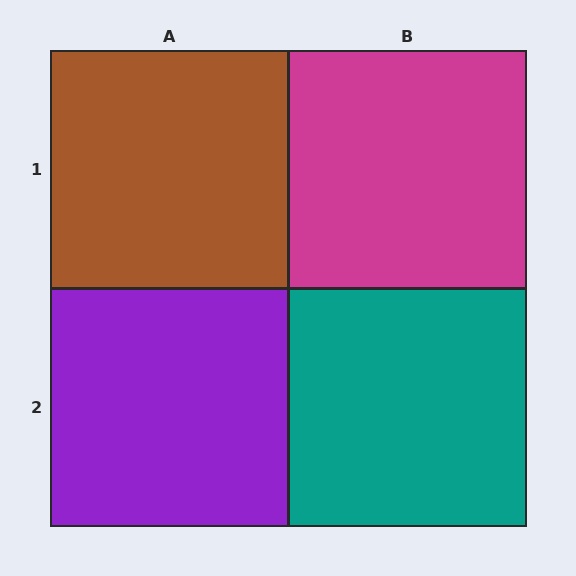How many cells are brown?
1 cell is brown.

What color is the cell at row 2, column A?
Purple.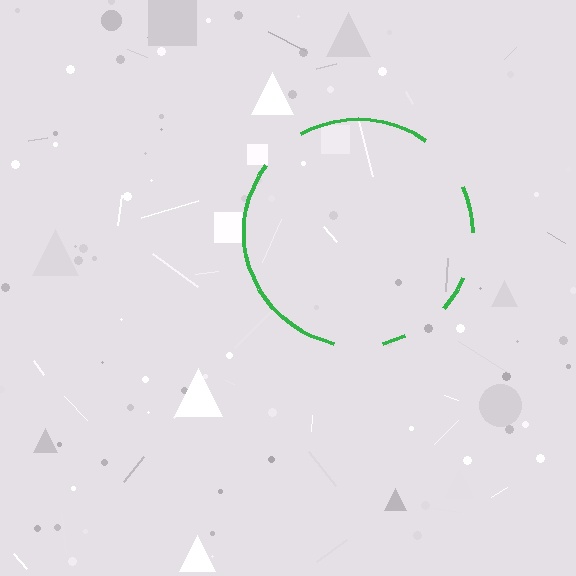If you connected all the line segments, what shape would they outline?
They would outline a circle.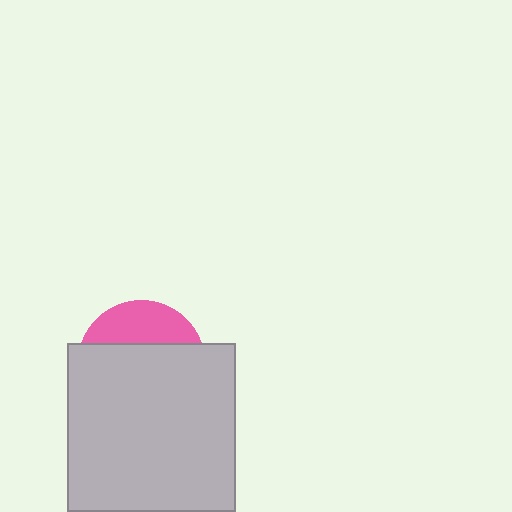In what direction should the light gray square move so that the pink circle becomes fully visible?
The light gray square should move down. That is the shortest direction to clear the overlap and leave the pink circle fully visible.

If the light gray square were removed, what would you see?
You would see the complete pink circle.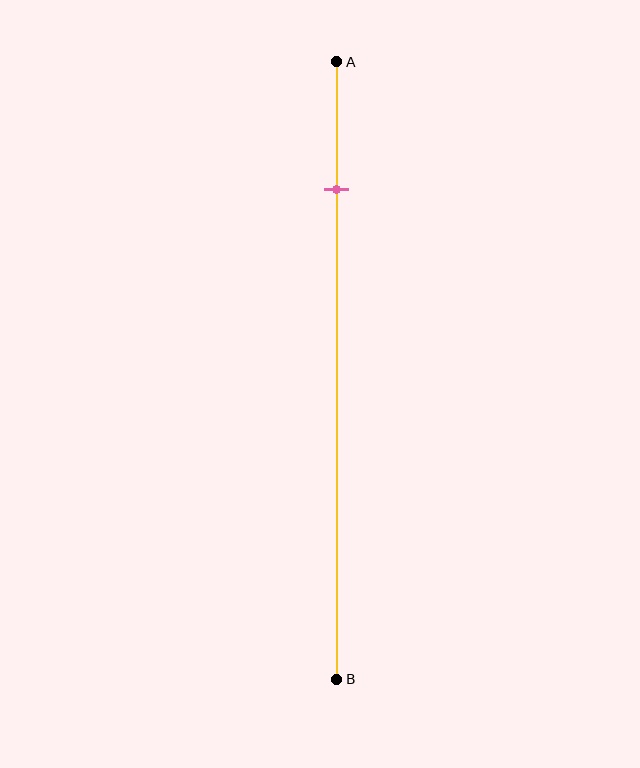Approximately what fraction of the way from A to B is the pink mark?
The pink mark is approximately 20% of the way from A to B.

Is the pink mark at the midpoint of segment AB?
No, the mark is at about 20% from A, not at the 50% midpoint.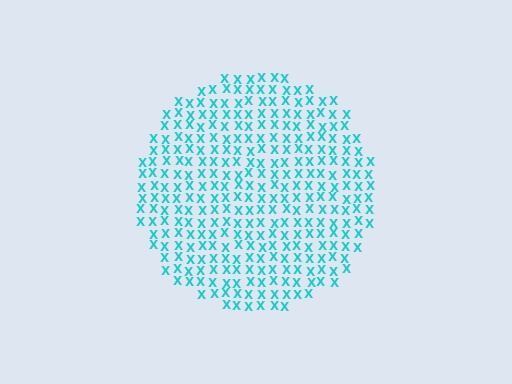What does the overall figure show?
The overall figure shows a circle.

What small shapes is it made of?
It is made of small letter X's.